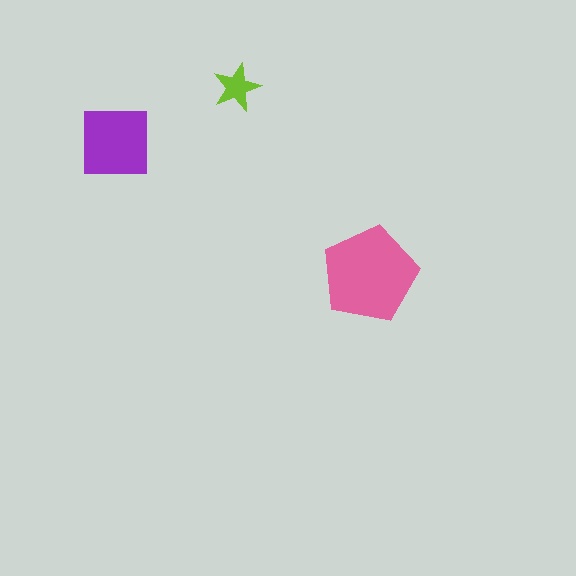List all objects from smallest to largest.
The lime star, the purple square, the pink pentagon.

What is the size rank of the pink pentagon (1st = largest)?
1st.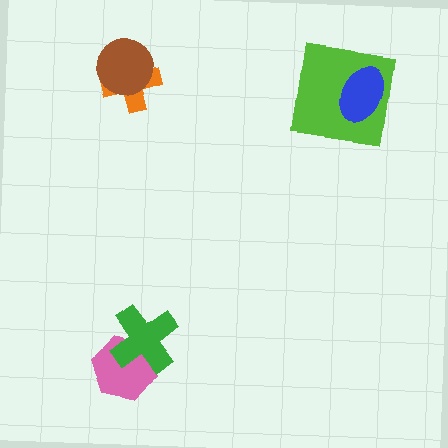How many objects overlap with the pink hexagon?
1 object overlaps with the pink hexagon.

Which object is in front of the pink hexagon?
The green cross is in front of the pink hexagon.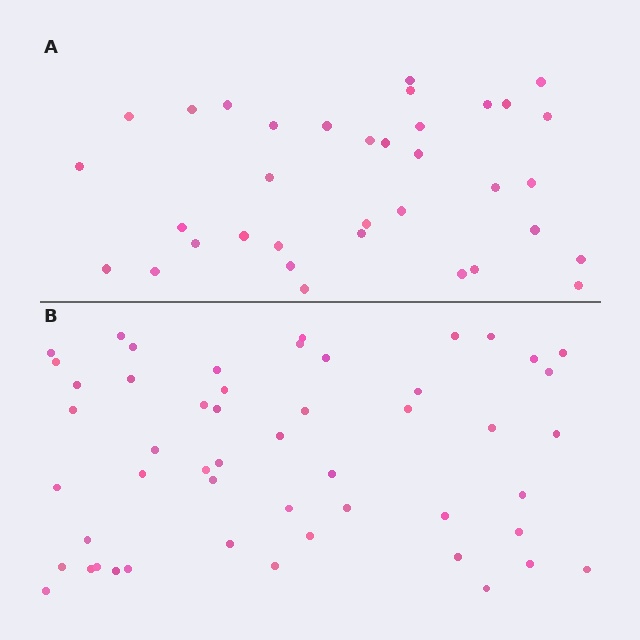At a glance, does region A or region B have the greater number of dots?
Region B (the bottom region) has more dots.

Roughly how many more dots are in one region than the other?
Region B has approximately 15 more dots than region A.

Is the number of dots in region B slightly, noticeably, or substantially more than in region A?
Region B has substantially more. The ratio is roughly 1.5 to 1.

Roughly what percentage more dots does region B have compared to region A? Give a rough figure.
About 45% more.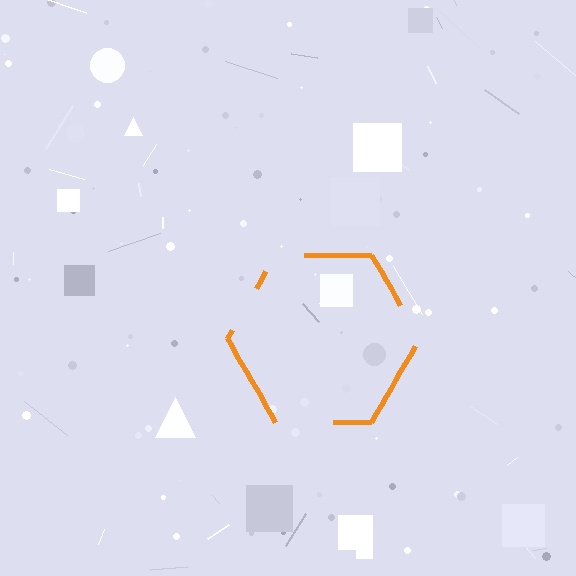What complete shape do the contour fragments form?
The contour fragments form a hexagon.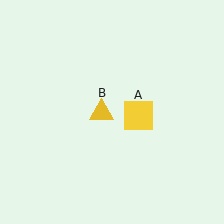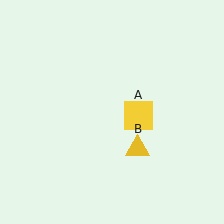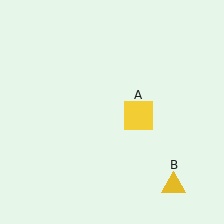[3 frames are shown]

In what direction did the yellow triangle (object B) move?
The yellow triangle (object B) moved down and to the right.